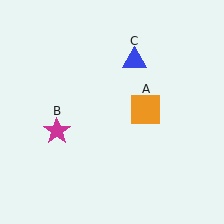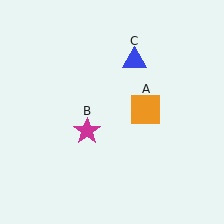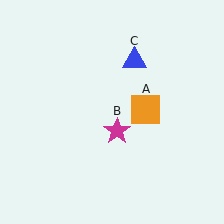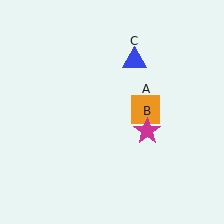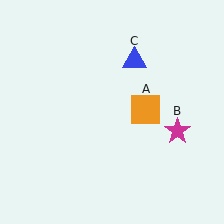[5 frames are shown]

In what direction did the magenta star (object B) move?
The magenta star (object B) moved right.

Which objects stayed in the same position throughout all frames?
Orange square (object A) and blue triangle (object C) remained stationary.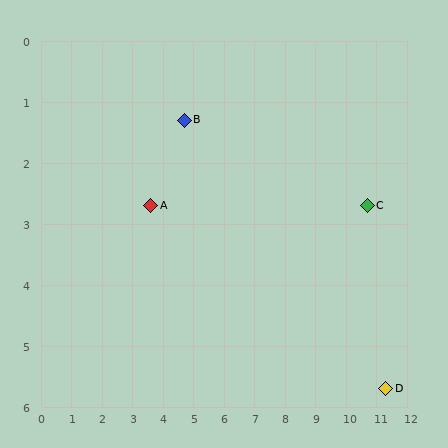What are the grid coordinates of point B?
Point B is at approximately (4.7, 1.3).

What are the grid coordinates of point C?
Point C is at approximately (10.7, 2.7).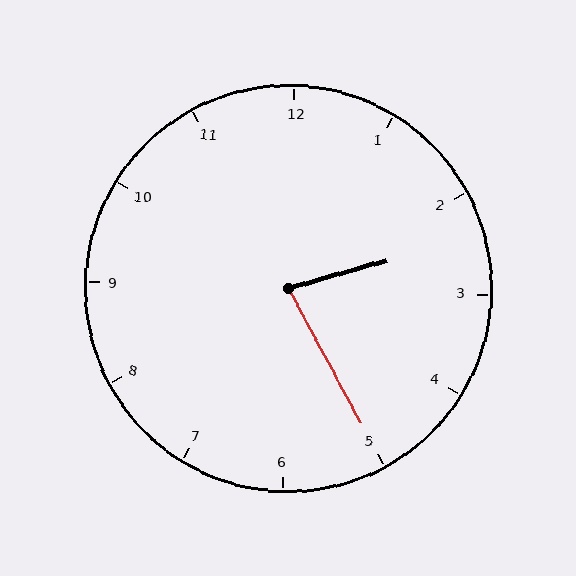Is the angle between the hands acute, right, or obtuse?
It is acute.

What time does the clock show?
2:25.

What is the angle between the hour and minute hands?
Approximately 78 degrees.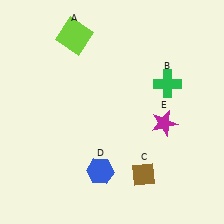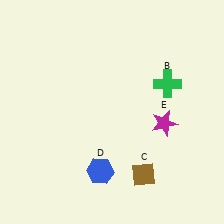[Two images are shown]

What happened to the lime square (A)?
The lime square (A) was removed in Image 2. It was in the top-left area of Image 1.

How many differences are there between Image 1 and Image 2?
There is 1 difference between the two images.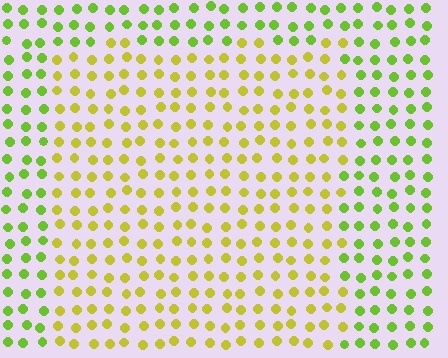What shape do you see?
I see a rectangle.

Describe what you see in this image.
The image is filled with small lime elements in a uniform arrangement. A rectangle-shaped region is visible where the elements are tinted to a slightly different hue, forming a subtle color boundary.